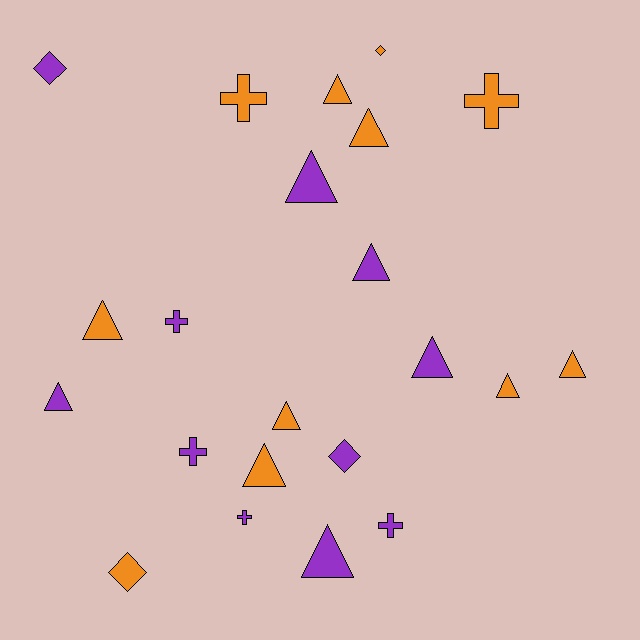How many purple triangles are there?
There are 5 purple triangles.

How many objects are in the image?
There are 22 objects.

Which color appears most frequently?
Purple, with 11 objects.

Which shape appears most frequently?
Triangle, with 12 objects.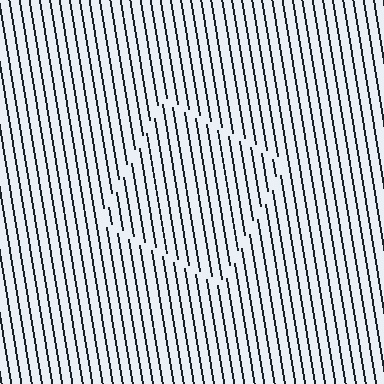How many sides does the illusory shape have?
4 sides — the line-ends trace a square.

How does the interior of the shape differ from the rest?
The interior of the shape contains the same grating, shifted by half a period — the contour is defined by the phase discontinuity where line-ends from the inner and outer gratings abut.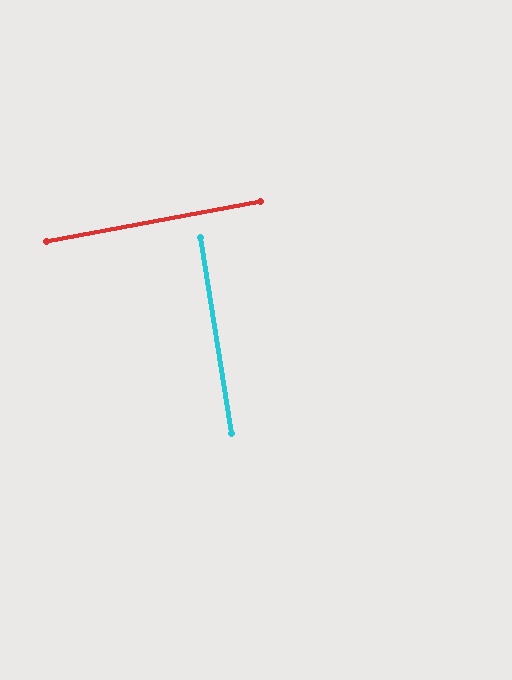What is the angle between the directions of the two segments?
Approximately 88 degrees.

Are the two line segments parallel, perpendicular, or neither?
Perpendicular — they meet at approximately 88°.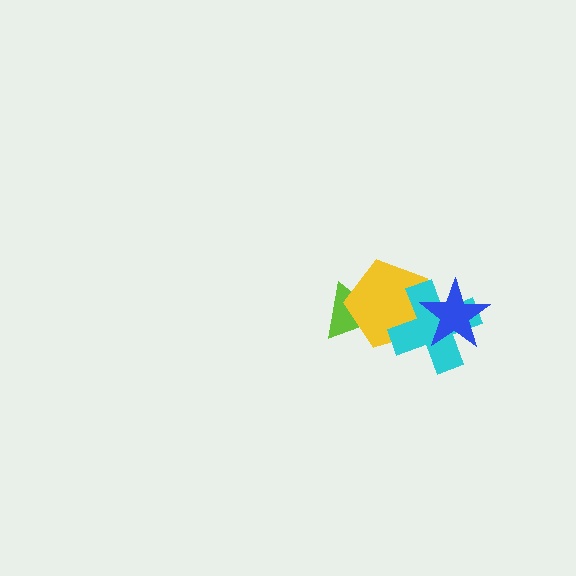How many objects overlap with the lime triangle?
1 object overlaps with the lime triangle.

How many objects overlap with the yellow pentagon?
3 objects overlap with the yellow pentagon.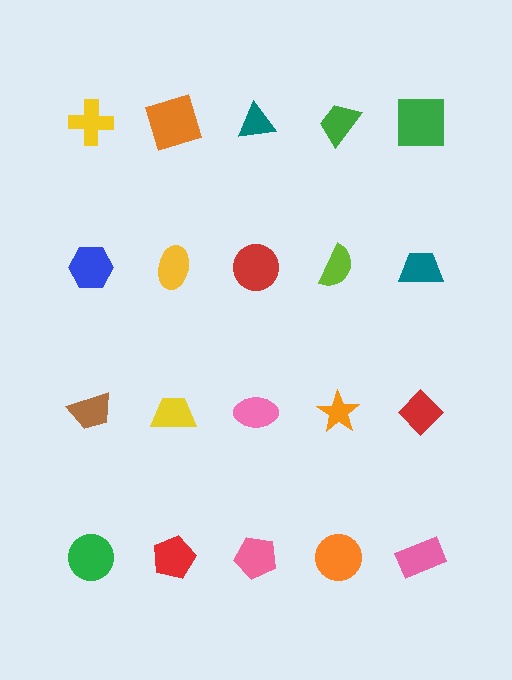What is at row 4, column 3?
A pink pentagon.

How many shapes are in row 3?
5 shapes.